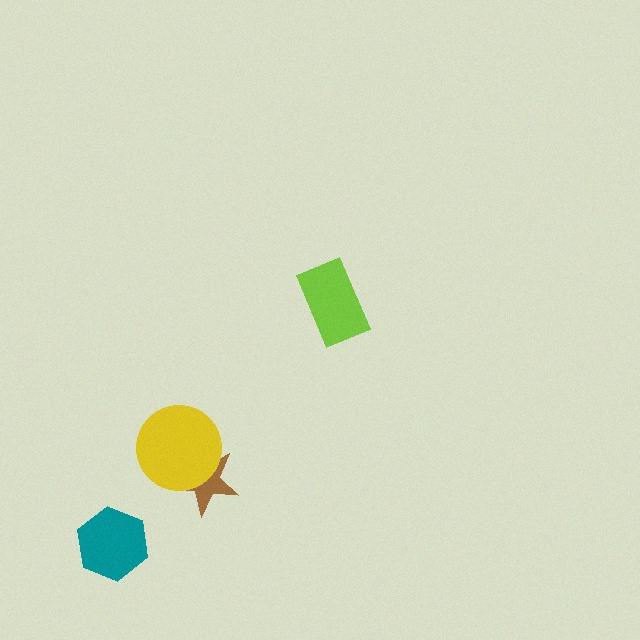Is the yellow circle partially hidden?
No, no other shape covers it.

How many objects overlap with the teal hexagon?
0 objects overlap with the teal hexagon.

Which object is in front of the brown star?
The yellow circle is in front of the brown star.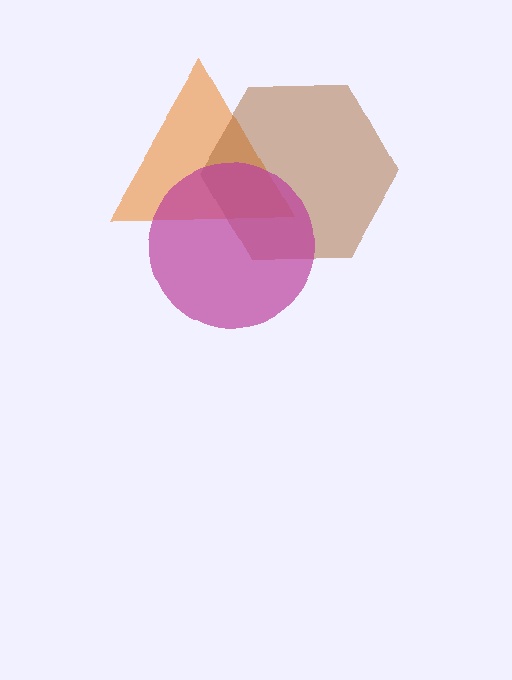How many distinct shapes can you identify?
There are 3 distinct shapes: an orange triangle, a brown hexagon, a magenta circle.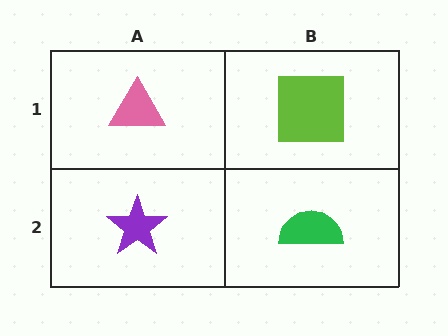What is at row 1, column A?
A pink triangle.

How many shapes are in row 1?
2 shapes.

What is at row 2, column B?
A green semicircle.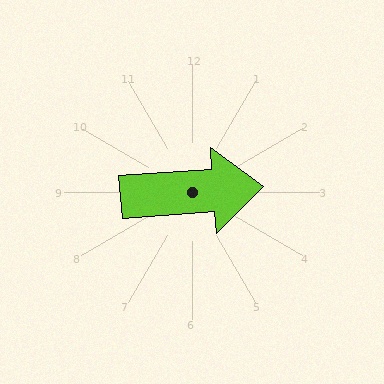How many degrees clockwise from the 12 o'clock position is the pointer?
Approximately 86 degrees.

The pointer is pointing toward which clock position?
Roughly 3 o'clock.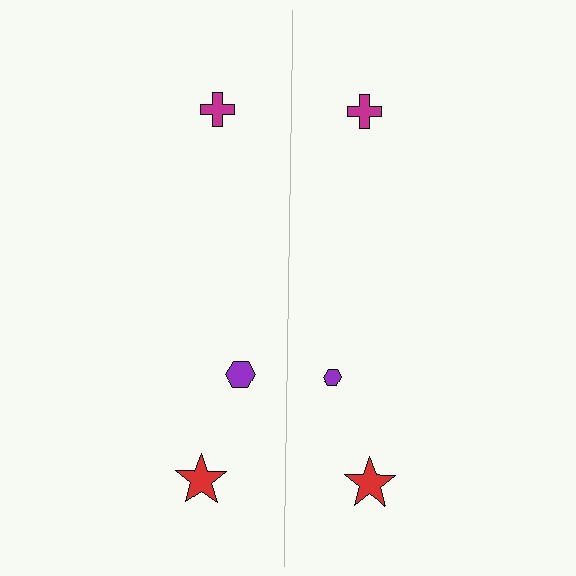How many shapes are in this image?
There are 6 shapes in this image.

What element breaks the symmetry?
The purple hexagon on the right side has a different size than its mirror counterpart.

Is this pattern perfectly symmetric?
No, the pattern is not perfectly symmetric. The purple hexagon on the right side has a different size than its mirror counterpart.